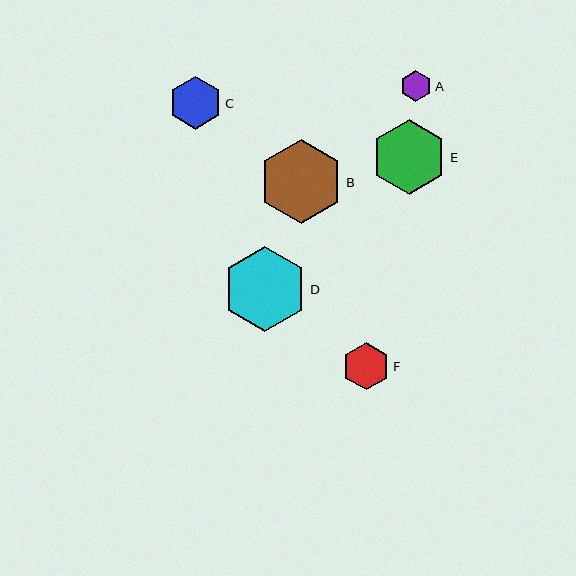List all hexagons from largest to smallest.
From largest to smallest: D, B, E, C, F, A.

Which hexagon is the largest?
Hexagon D is the largest with a size of approximately 85 pixels.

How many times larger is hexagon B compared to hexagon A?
Hexagon B is approximately 2.7 times the size of hexagon A.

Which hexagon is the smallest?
Hexagon A is the smallest with a size of approximately 31 pixels.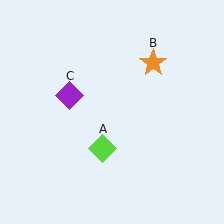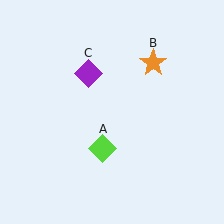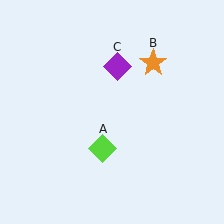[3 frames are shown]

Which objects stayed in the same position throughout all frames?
Lime diamond (object A) and orange star (object B) remained stationary.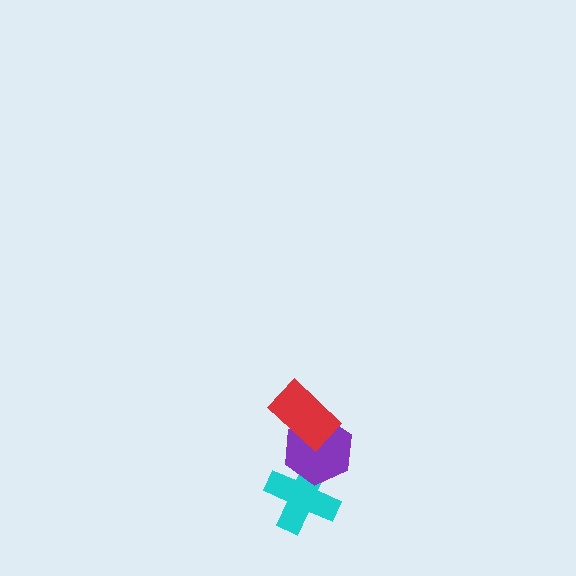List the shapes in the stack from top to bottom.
From top to bottom: the red rectangle, the purple hexagon, the cyan cross.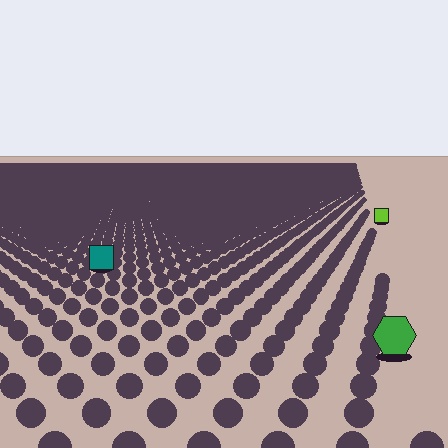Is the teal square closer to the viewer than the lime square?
Yes. The teal square is closer — you can tell from the texture gradient: the ground texture is coarser near it.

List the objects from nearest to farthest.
From nearest to farthest: the green hexagon, the teal square, the lime square.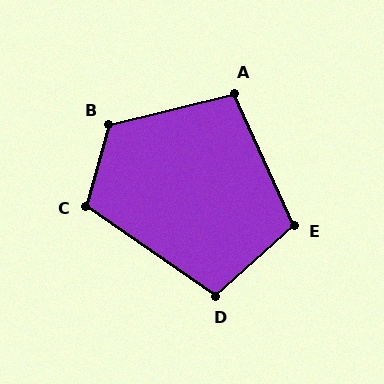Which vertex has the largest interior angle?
B, at approximately 120 degrees.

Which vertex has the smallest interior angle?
A, at approximately 100 degrees.